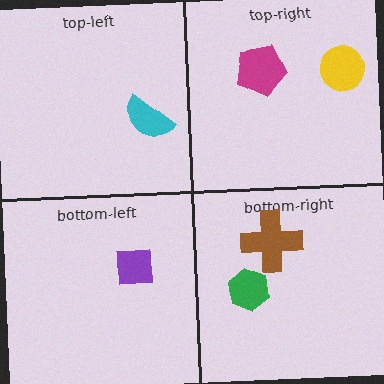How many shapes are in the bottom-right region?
2.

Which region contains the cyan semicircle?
The top-left region.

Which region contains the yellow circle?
The top-right region.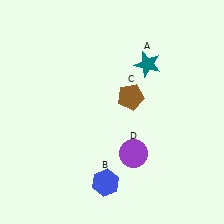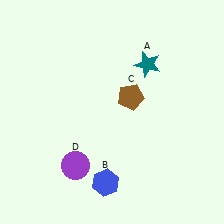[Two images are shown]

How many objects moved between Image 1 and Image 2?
1 object moved between the two images.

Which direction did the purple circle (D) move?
The purple circle (D) moved left.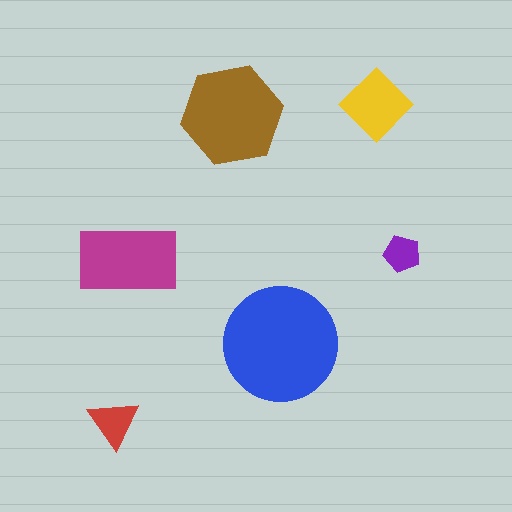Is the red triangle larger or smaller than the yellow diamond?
Smaller.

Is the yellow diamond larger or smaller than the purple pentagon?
Larger.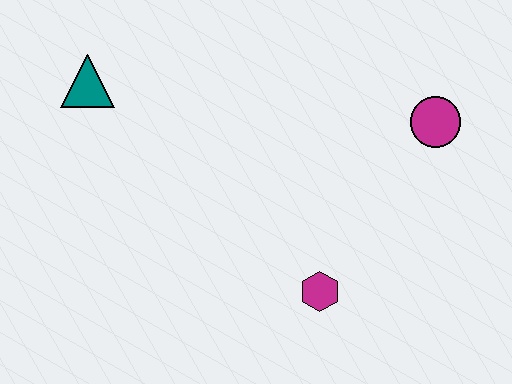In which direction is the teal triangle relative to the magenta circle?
The teal triangle is to the left of the magenta circle.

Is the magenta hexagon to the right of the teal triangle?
Yes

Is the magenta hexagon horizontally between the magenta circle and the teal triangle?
Yes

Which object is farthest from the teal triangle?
The magenta circle is farthest from the teal triangle.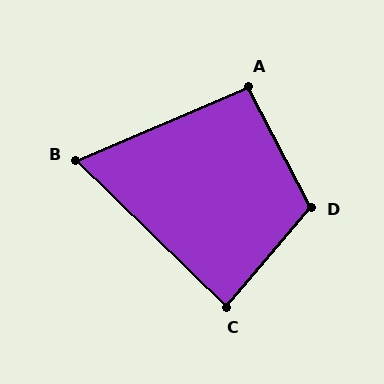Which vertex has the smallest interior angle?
B, at approximately 67 degrees.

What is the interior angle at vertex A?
Approximately 94 degrees (approximately right).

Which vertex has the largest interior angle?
D, at approximately 113 degrees.